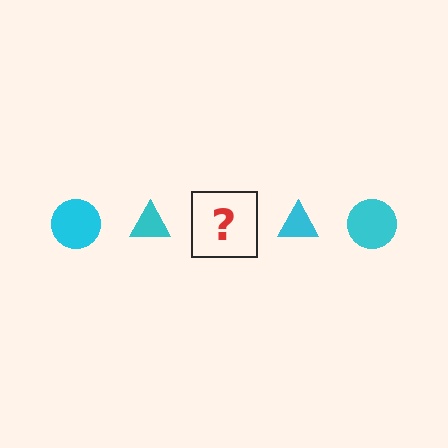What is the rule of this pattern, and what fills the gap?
The rule is that the pattern cycles through circle, triangle shapes in cyan. The gap should be filled with a cyan circle.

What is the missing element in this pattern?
The missing element is a cyan circle.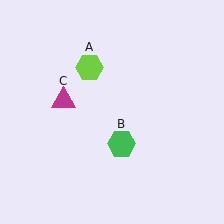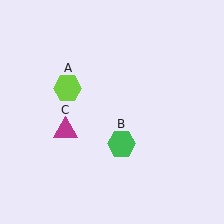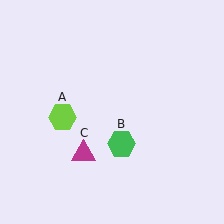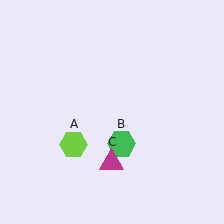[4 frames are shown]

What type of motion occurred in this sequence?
The lime hexagon (object A), magenta triangle (object C) rotated counterclockwise around the center of the scene.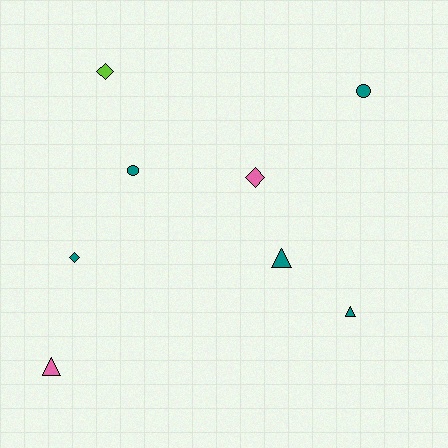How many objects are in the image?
There are 8 objects.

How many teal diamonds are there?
There is 1 teal diamond.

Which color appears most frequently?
Teal, with 5 objects.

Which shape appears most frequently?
Diamond, with 3 objects.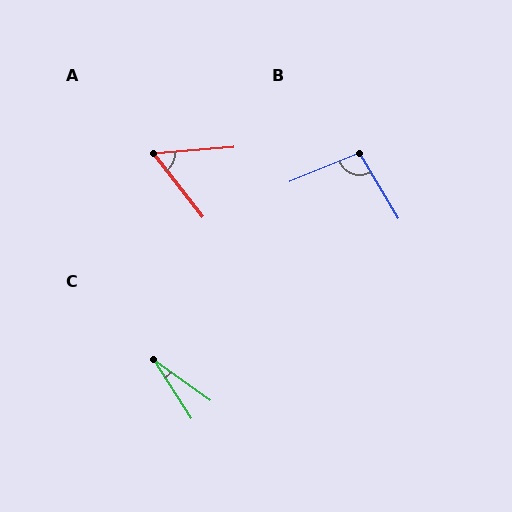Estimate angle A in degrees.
Approximately 57 degrees.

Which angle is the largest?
B, at approximately 98 degrees.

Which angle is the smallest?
C, at approximately 22 degrees.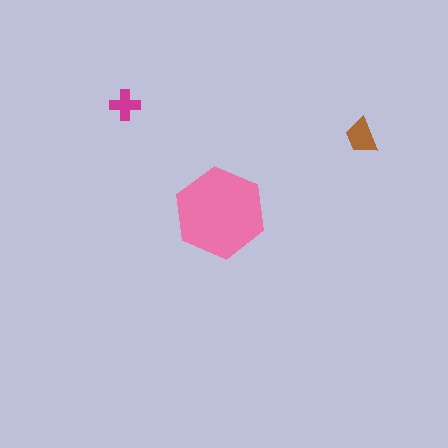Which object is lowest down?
The pink hexagon is bottommost.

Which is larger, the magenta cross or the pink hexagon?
The pink hexagon.